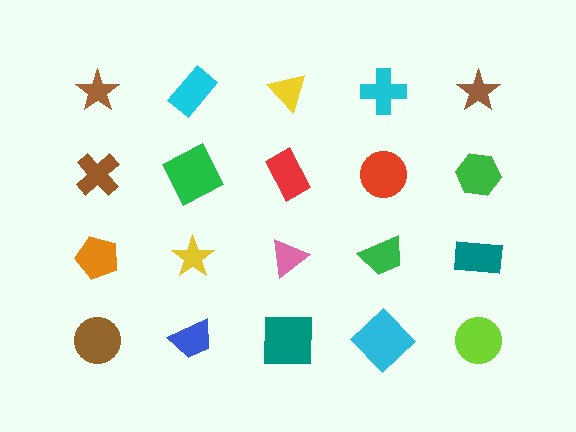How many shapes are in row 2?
5 shapes.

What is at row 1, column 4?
A cyan cross.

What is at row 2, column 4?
A red circle.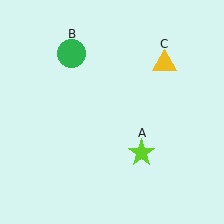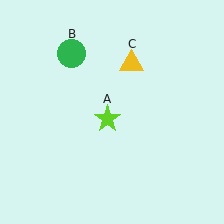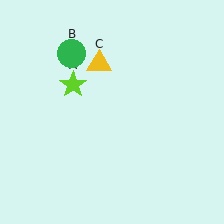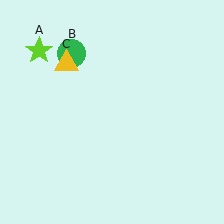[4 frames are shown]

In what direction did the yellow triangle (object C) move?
The yellow triangle (object C) moved left.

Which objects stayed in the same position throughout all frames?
Green circle (object B) remained stationary.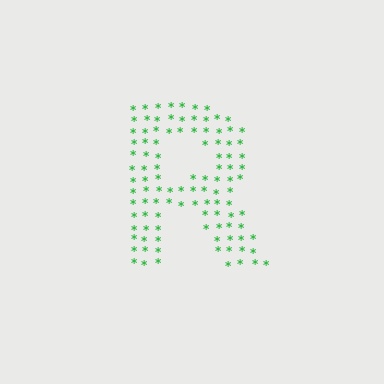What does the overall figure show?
The overall figure shows the letter R.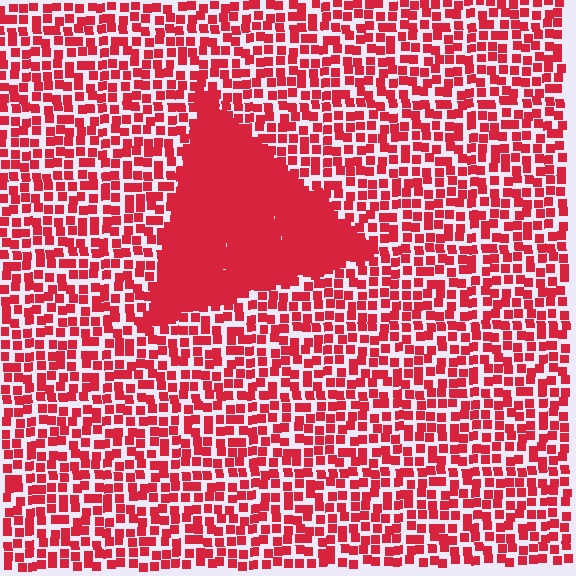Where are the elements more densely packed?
The elements are more densely packed inside the triangle boundary.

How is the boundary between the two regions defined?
The boundary is defined by a change in element density (approximately 2.6x ratio). All elements are the same color, size, and shape.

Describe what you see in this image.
The image contains small red elements arranged at two different densities. A triangle-shaped region is visible where the elements are more densely packed than the surrounding area.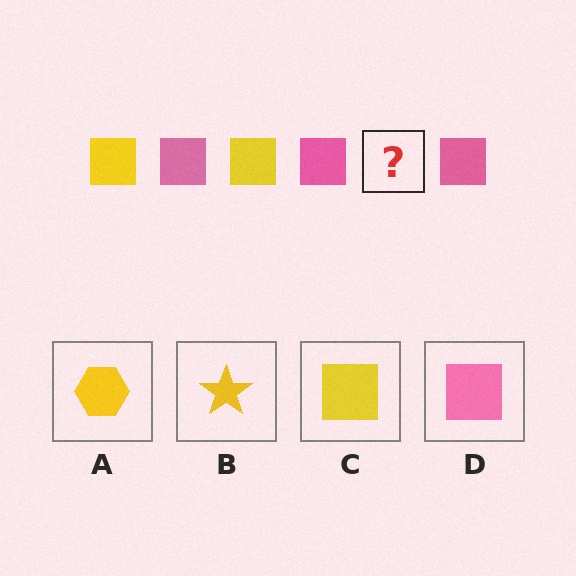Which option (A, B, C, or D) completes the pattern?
C.